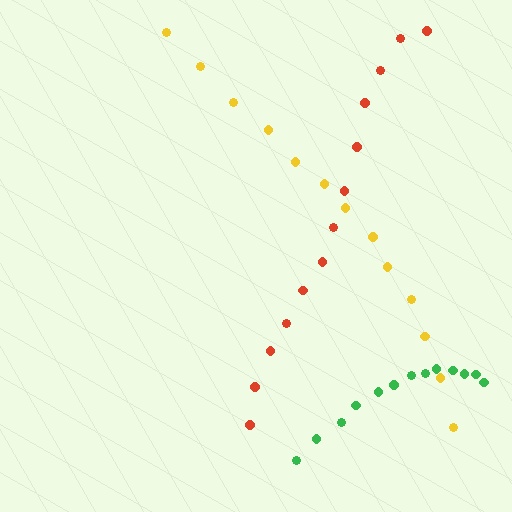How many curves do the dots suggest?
There are 3 distinct paths.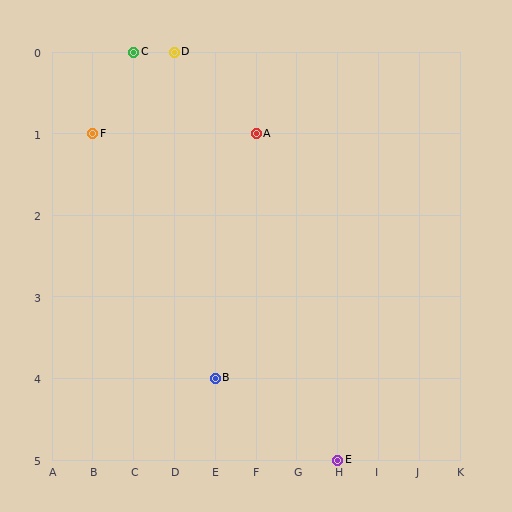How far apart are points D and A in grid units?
Points D and A are 2 columns and 1 row apart (about 2.2 grid units diagonally).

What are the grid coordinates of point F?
Point F is at grid coordinates (B, 1).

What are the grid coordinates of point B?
Point B is at grid coordinates (E, 4).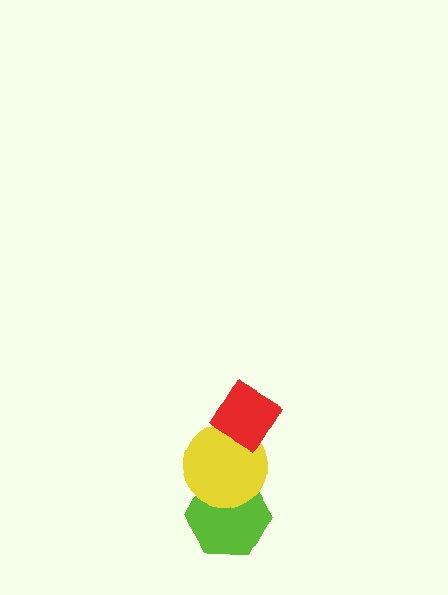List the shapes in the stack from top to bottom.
From top to bottom: the red diamond, the yellow circle, the lime hexagon.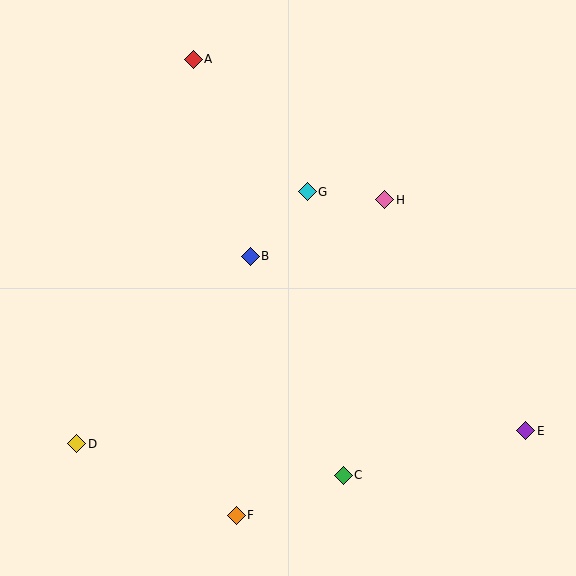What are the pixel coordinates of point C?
Point C is at (343, 475).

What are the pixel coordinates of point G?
Point G is at (307, 192).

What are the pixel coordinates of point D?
Point D is at (77, 444).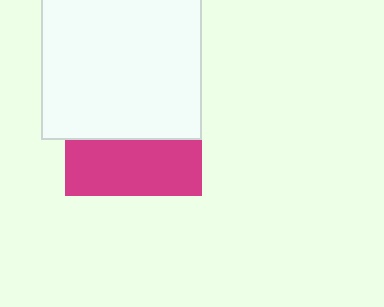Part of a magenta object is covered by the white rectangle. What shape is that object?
It is a square.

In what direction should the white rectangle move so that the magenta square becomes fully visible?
The white rectangle should move up. That is the shortest direction to clear the overlap and leave the magenta square fully visible.